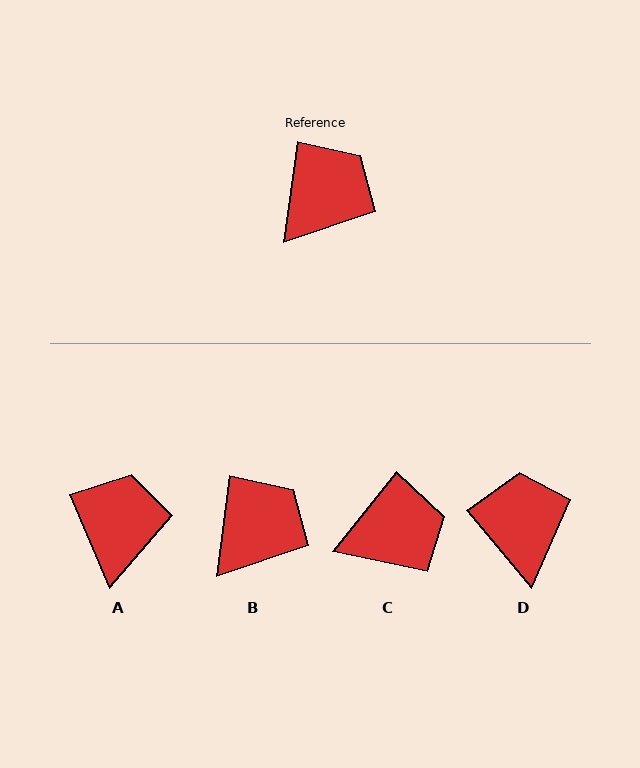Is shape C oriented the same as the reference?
No, it is off by about 31 degrees.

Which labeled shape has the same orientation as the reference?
B.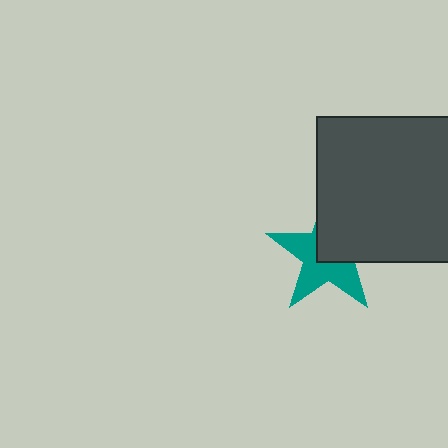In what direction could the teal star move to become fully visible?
The teal star could move toward the lower-left. That would shift it out from behind the dark gray square entirely.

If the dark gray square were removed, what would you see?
You would see the complete teal star.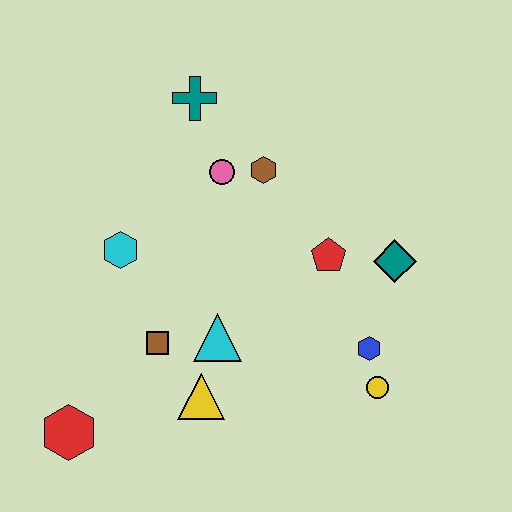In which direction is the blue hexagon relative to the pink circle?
The blue hexagon is below the pink circle.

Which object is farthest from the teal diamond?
The red hexagon is farthest from the teal diamond.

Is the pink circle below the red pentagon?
No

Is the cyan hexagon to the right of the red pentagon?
No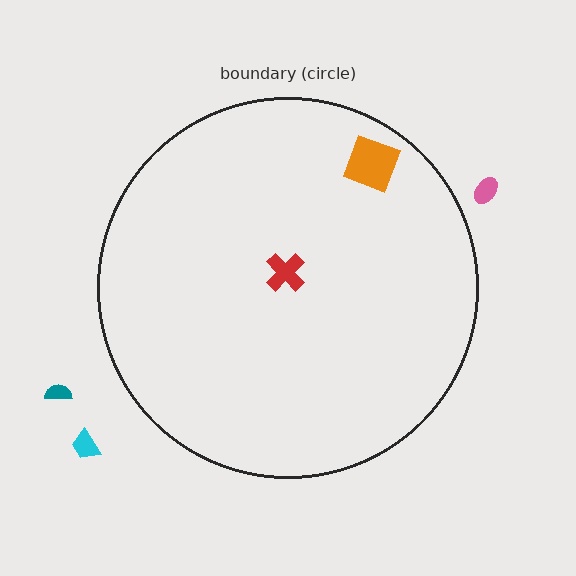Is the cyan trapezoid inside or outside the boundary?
Outside.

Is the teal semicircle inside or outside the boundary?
Outside.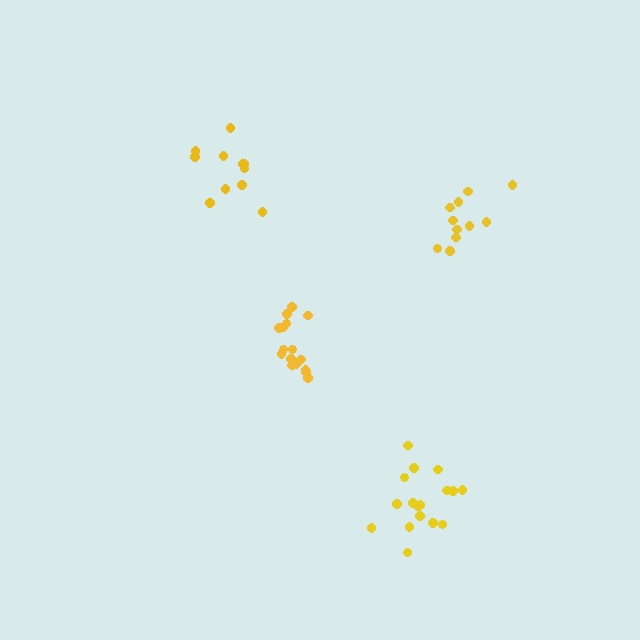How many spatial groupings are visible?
There are 4 spatial groupings.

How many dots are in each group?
Group 1: 17 dots, Group 2: 11 dots, Group 3: 16 dots, Group 4: 11 dots (55 total).